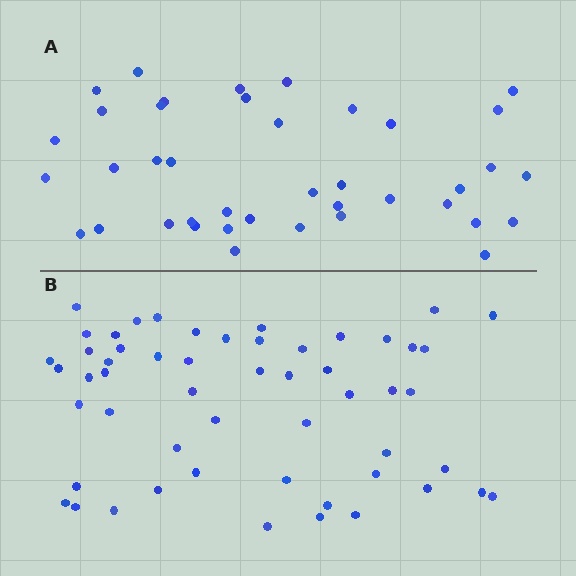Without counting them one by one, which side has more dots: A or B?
Region B (the bottom region) has more dots.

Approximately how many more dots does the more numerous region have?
Region B has approximately 15 more dots than region A.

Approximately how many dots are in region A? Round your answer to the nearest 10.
About 40 dots.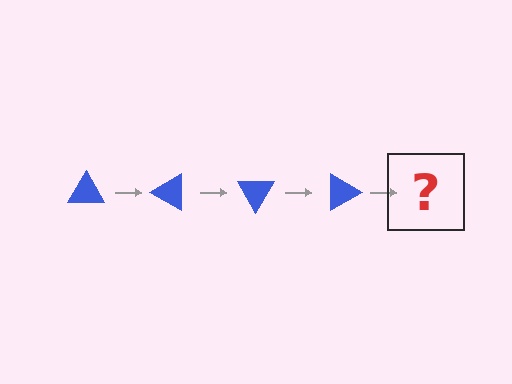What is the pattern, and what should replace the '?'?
The pattern is that the triangle rotates 30 degrees each step. The '?' should be a blue triangle rotated 120 degrees.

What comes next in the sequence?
The next element should be a blue triangle rotated 120 degrees.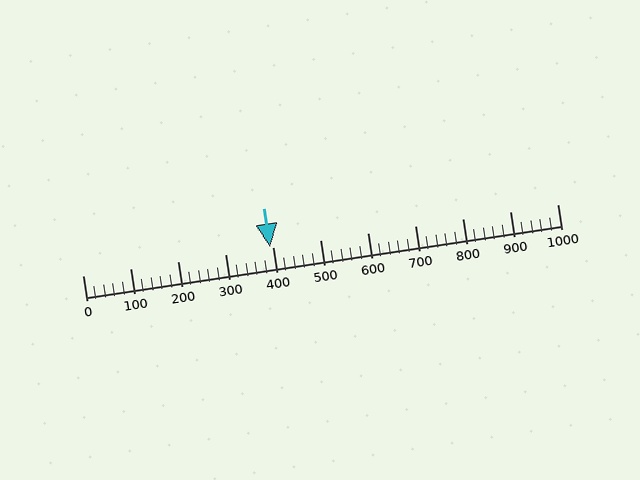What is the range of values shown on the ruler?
The ruler shows values from 0 to 1000.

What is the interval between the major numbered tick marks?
The major tick marks are spaced 100 units apart.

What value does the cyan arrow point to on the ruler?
The cyan arrow points to approximately 395.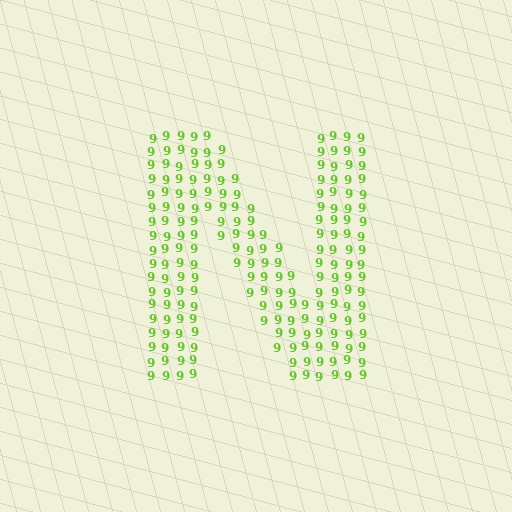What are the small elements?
The small elements are digit 9's.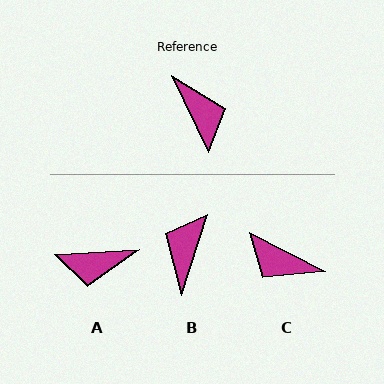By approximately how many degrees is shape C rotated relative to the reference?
Approximately 144 degrees clockwise.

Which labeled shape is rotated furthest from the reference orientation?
C, about 144 degrees away.